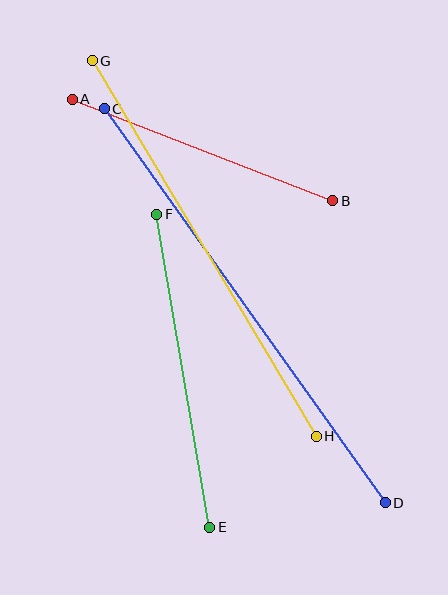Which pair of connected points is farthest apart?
Points C and D are farthest apart.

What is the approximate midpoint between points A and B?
The midpoint is at approximately (203, 150) pixels.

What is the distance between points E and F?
The distance is approximately 318 pixels.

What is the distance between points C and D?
The distance is approximately 484 pixels.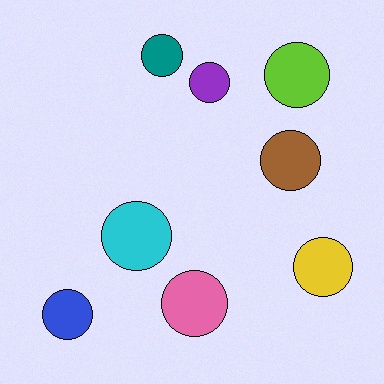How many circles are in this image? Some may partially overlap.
There are 8 circles.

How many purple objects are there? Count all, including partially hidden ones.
There is 1 purple object.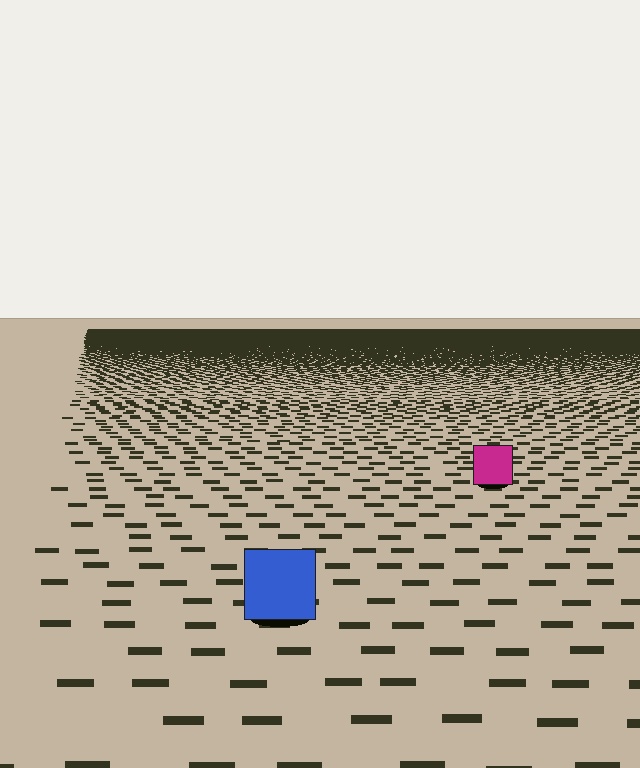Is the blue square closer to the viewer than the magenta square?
Yes. The blue square is closer — you can tell from the texture gradient: the ground texture is coarser near it.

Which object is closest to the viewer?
The blue square is closest. The texture marks near it are larger and more spread out.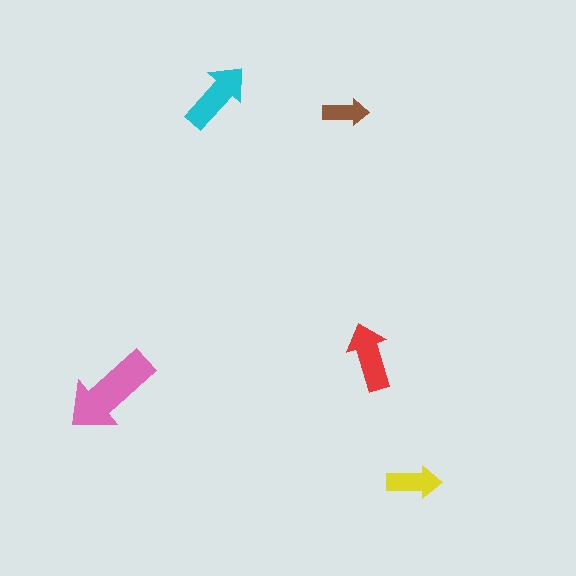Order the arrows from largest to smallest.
the pink one, the cyan one, the red one, the yellow one, the brown one.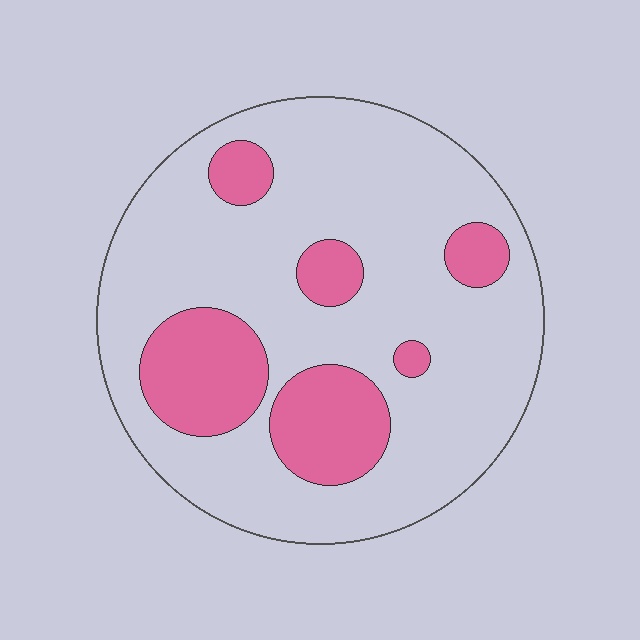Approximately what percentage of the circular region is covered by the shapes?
Approximately 25%.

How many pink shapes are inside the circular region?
6.